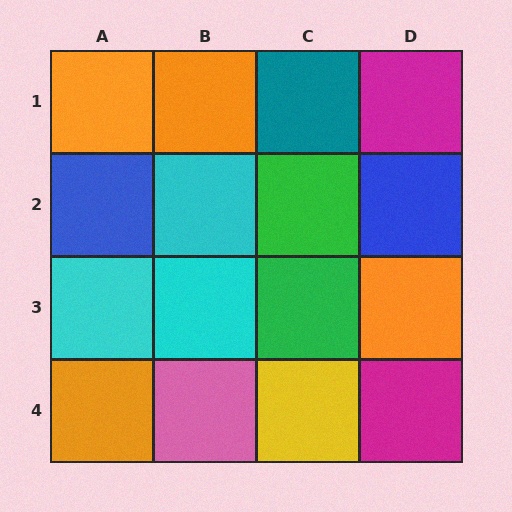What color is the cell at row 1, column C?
Teal.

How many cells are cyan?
3 cells are cyan.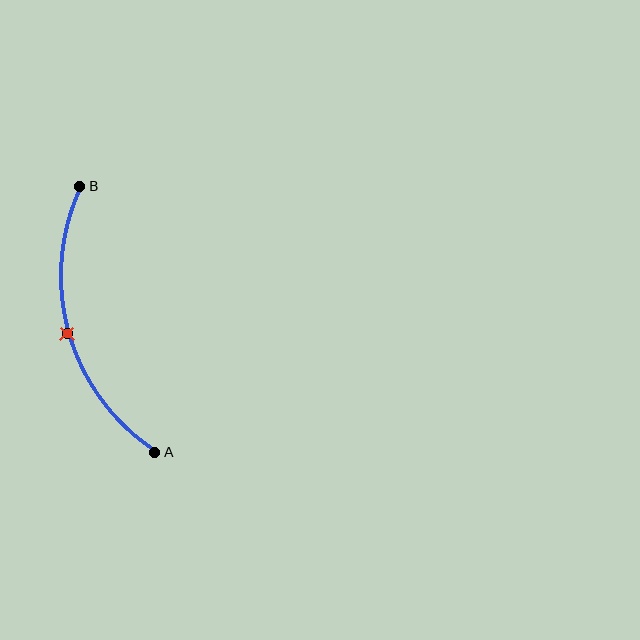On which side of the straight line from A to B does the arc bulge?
The arc bulges to the left of the straight line connecting A and B.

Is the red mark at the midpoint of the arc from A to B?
Yes. The red mark lies on the arc at equal arc-length from both A and B — it is the arc midpoint.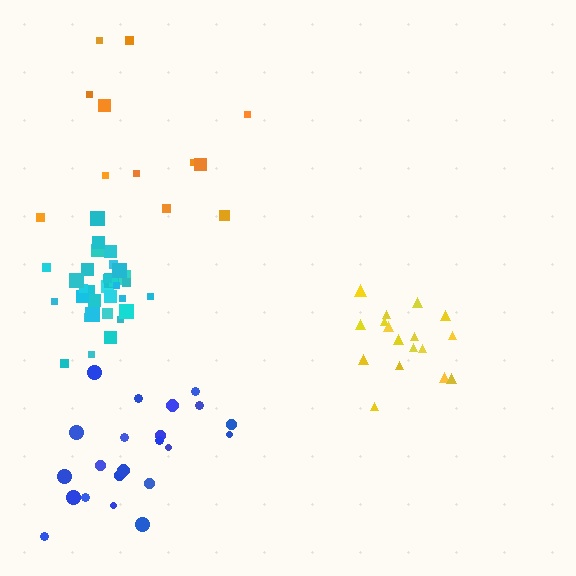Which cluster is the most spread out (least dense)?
Orange.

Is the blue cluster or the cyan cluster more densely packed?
Cyan.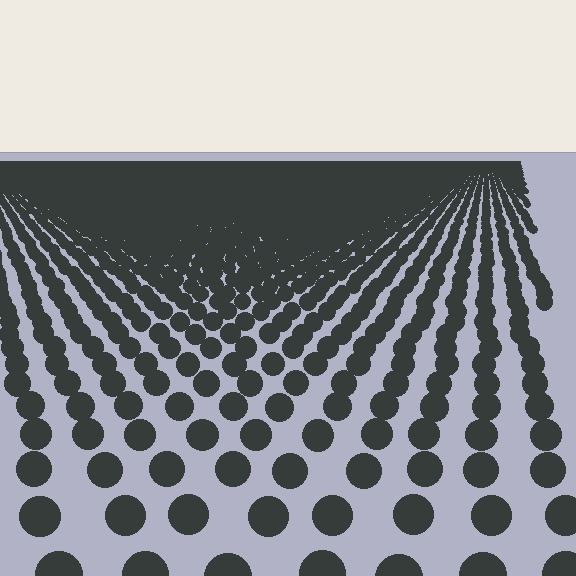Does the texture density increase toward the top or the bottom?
Density increases toward the top.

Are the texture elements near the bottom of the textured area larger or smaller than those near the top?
Larger. Near the bottom, elements are closer to the viewer and appear at a bigger on-screen size.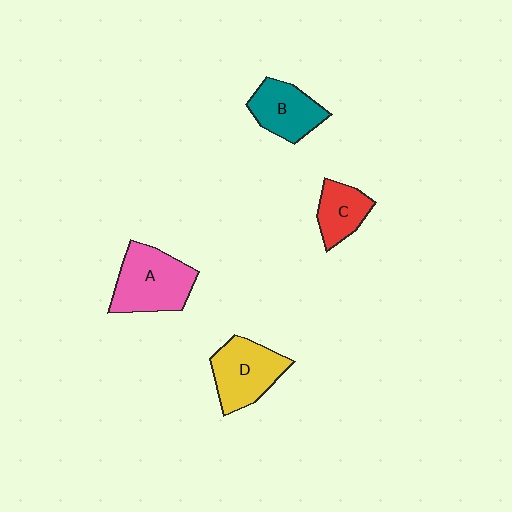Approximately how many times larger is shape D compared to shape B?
Approximately 1.2 times.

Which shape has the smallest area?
Shape C (red).